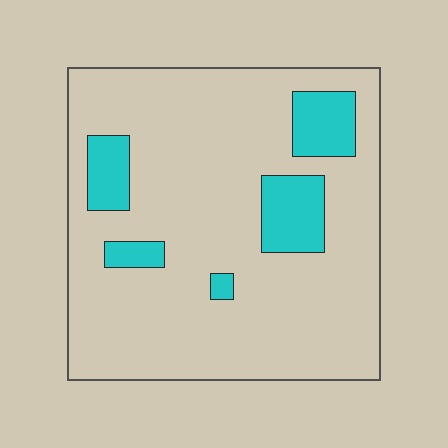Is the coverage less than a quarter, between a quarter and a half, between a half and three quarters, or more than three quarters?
Less than a quarter.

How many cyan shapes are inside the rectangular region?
5.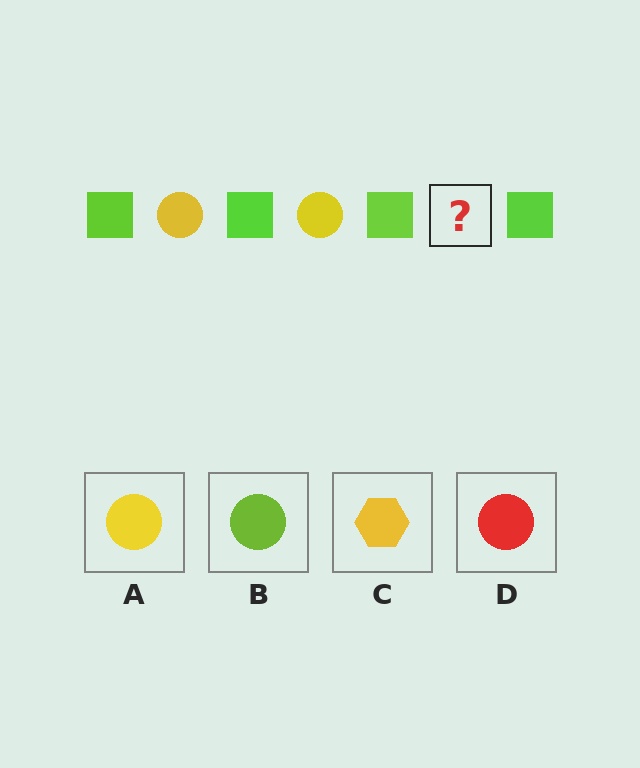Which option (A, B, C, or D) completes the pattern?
A.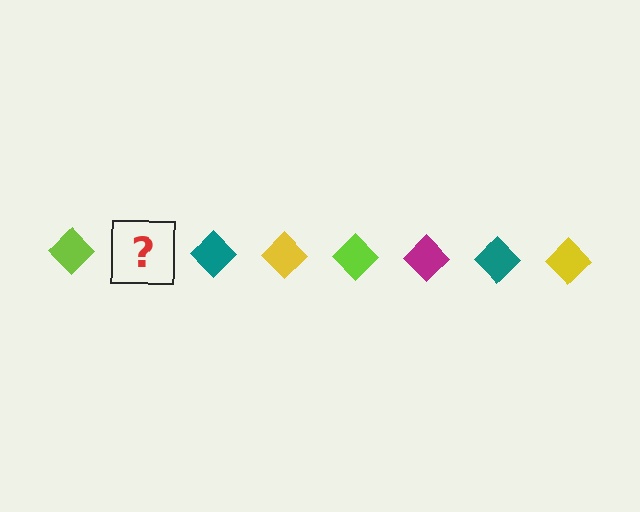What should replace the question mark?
The question mark should be replaced with a magenta diamond.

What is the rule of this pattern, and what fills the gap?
The rule is that the pattern cycles through lime, magenta, teal, yellow diamonds. The gap should be filled with a magenta diamond.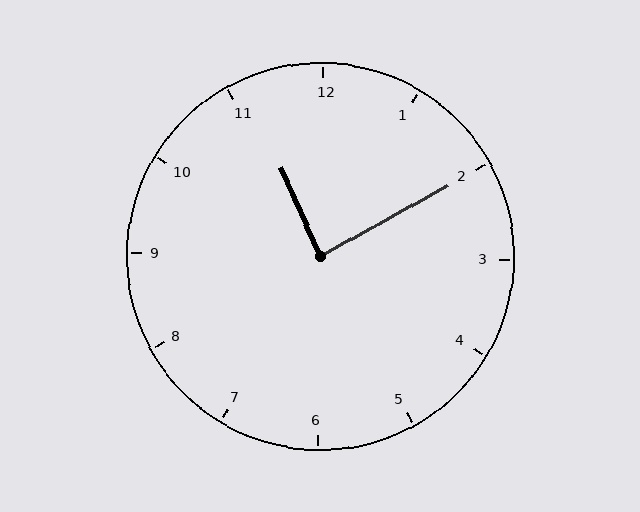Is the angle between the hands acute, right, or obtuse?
It is right.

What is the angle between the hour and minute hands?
Approximately 85 degrees.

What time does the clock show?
11:10.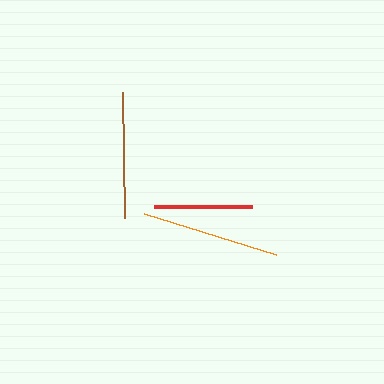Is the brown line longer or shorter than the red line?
The brown line is longer than the red line.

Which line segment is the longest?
The orange line is the longest at approximately 138 pixels.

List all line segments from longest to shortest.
From longest to shortest: orange, brown, red.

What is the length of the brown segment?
The brown segment is approximately 126 pixels long.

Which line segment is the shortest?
The red line is the shortest at approximately 98 pixels.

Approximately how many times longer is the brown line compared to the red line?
The brown line is approximately 1.3 times the length of the red line.